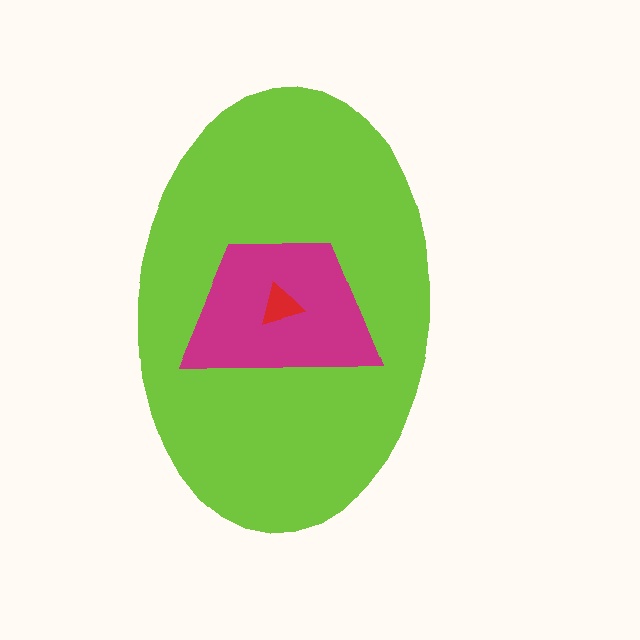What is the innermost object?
The red triangle.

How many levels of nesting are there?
3.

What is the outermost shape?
The lime ellipse.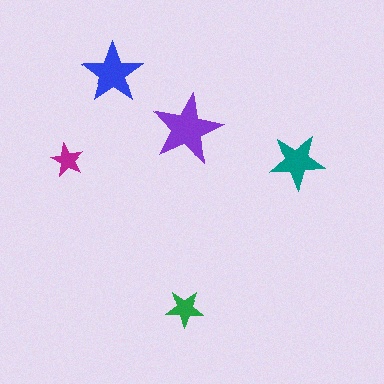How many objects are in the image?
There are 5 objects in the image.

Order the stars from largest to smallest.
the purple one, the blue one, the teal one, the green one, the magenta one.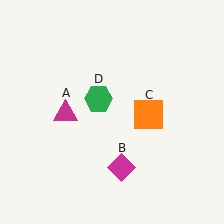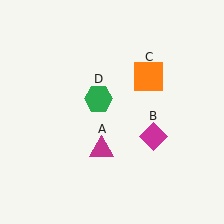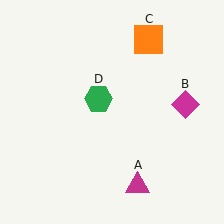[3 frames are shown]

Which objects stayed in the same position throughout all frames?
Green hexagon (object D) remained stationary.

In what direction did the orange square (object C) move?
The orange square (object C) moved up.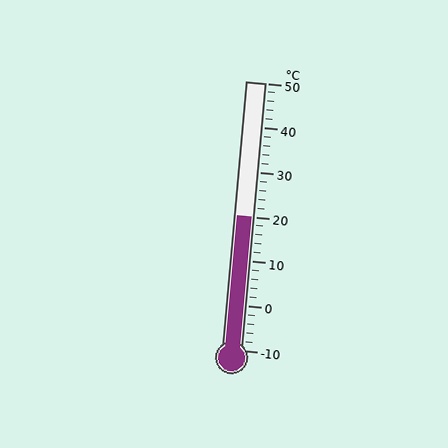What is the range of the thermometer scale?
The thermometer scale ranges from -10°C to 50°C.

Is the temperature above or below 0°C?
The temperature is above 0°C.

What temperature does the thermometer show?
The thermometer shows approximately 20°C.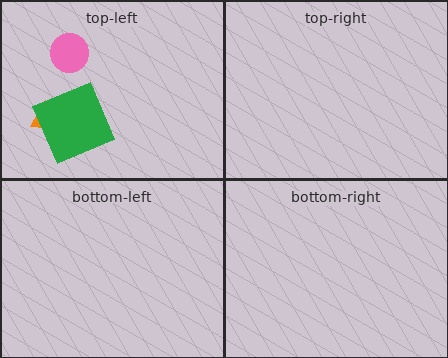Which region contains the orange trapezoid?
The top-left region.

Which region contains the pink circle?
The top-left region.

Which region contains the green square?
The top-left region.